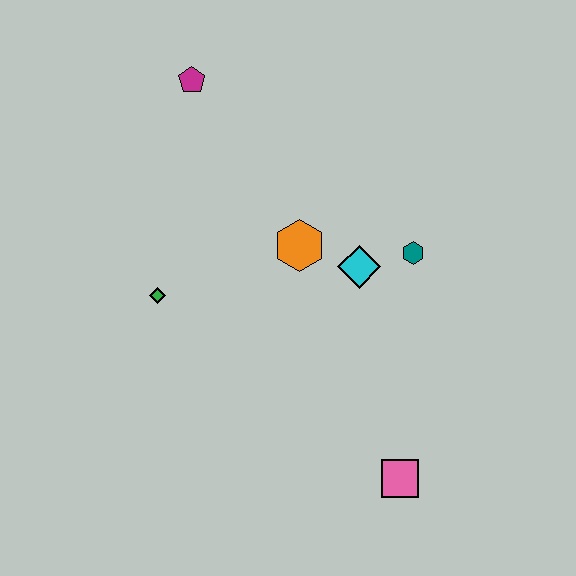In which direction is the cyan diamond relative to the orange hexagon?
The cyan diamond is to the right of the orange hexagon.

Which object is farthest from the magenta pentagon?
The pink square is farthest from the magenta pentagon.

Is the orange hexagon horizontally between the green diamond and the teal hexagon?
Yes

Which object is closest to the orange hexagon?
The cyan diamond is closest to the orange hexagon.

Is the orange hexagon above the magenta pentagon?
No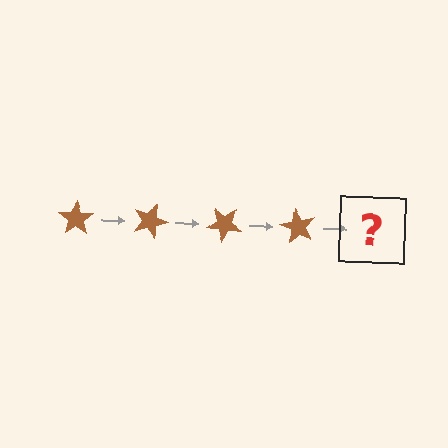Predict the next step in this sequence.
The next step is a brown star rotated 80 degrees.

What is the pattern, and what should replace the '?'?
The pattern is that the star rotates 20 degrees each step. The '?' should be a brown star rotated 80 degrees.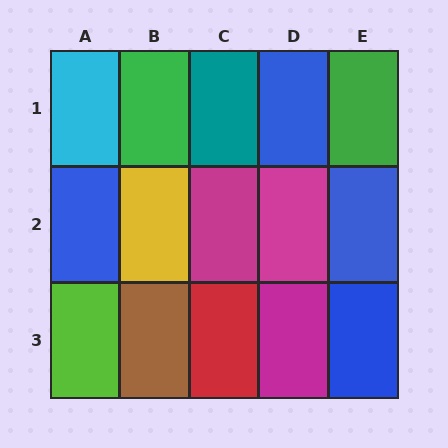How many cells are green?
2 cells are green.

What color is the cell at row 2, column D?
Magenta.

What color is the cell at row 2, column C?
Magenta.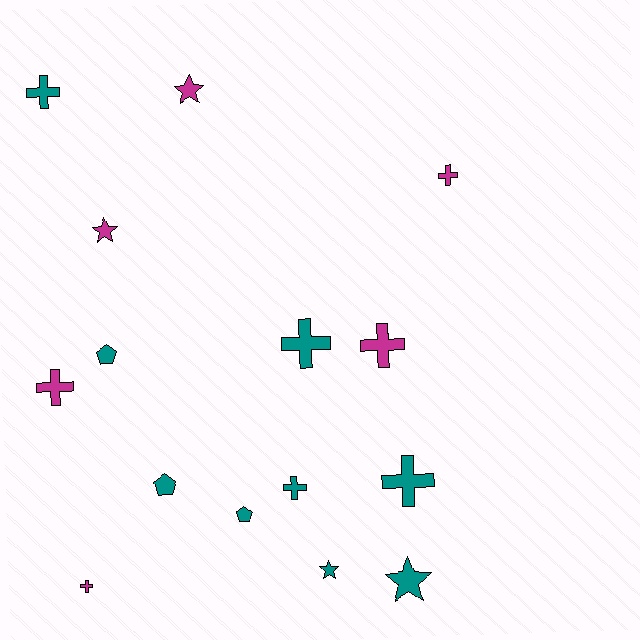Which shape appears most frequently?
Cross, with 8 objects.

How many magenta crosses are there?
There are 4 magenta crosses.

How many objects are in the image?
There are 15 objects.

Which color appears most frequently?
Teal, with 9 objects.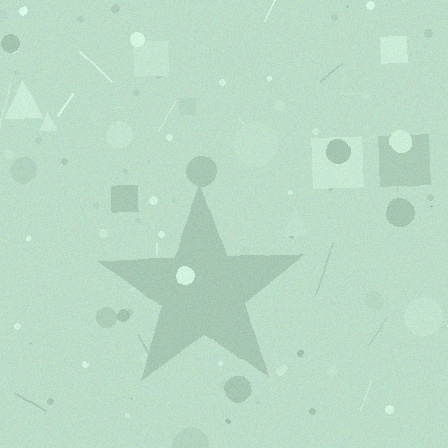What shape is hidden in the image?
A star is hidden in the image.